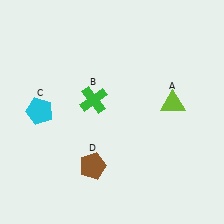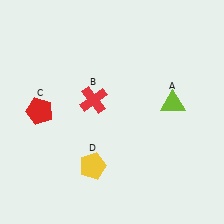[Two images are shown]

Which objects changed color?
B changed from green to red. C changed from cyan to red. D changed from brown to yellow.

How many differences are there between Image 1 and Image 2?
There are 3 differences between the two images.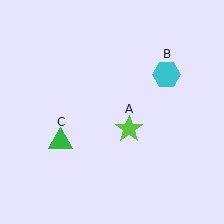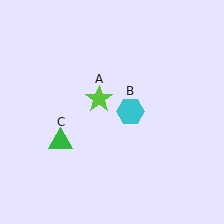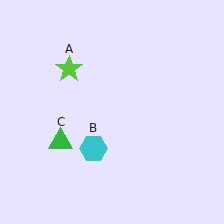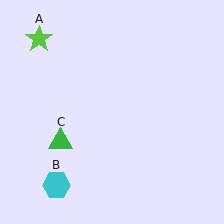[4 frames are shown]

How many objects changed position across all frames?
2 objects changed position: lime star (object A), cyan hexagon (object B).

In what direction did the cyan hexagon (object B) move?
The cyan hexagon (object B) moved down and to the left.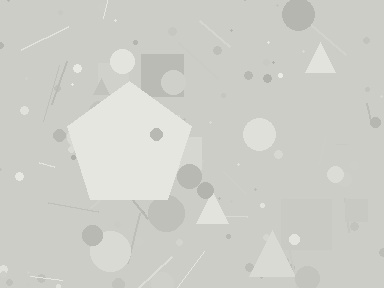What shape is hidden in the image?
A pentagon is hidden in the image.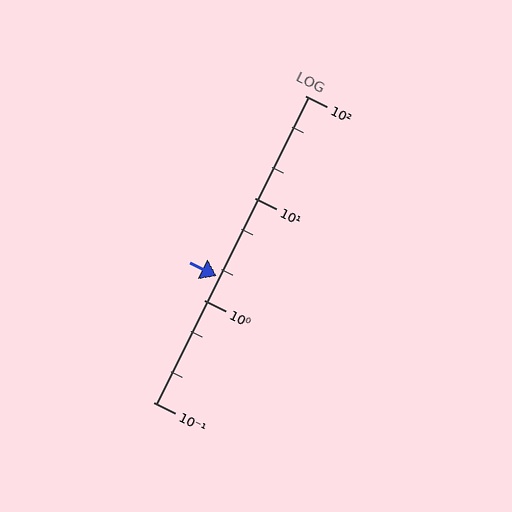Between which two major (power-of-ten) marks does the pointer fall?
The pointer is between 1 and 10.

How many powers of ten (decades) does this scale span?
The scale spans 3 decades, from 0.1 to 100.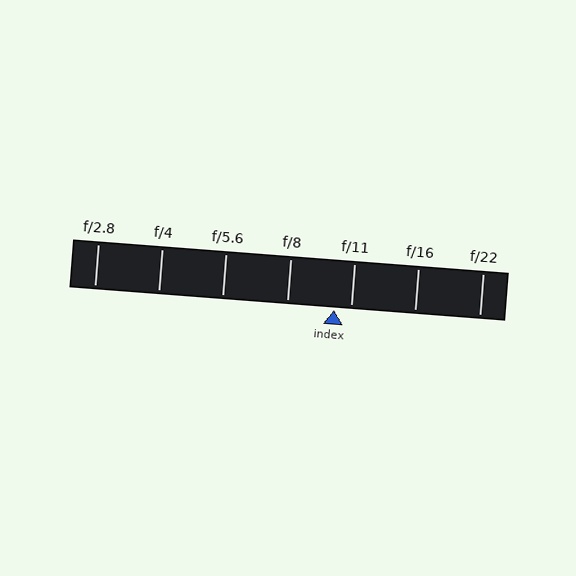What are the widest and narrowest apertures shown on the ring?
The widest aperture shown is f/2.8 and the narrowest is f/22.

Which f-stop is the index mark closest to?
The index mark is closest to f/11.